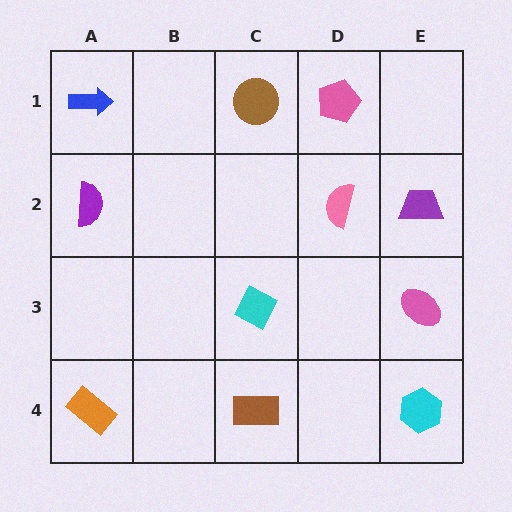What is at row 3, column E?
A pink ellipse.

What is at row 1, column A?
A blue arrow.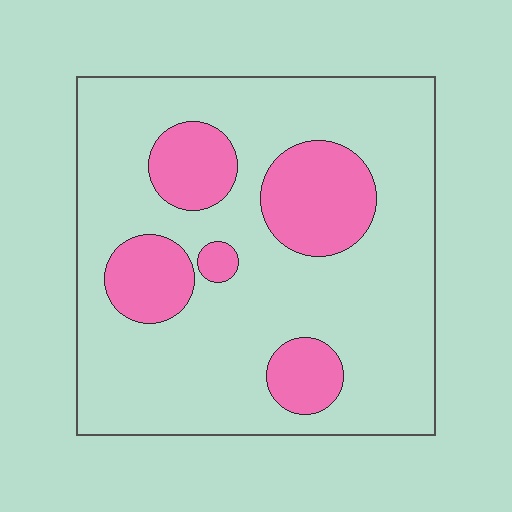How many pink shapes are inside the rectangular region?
5.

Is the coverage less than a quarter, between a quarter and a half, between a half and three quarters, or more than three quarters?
Less than a quarter.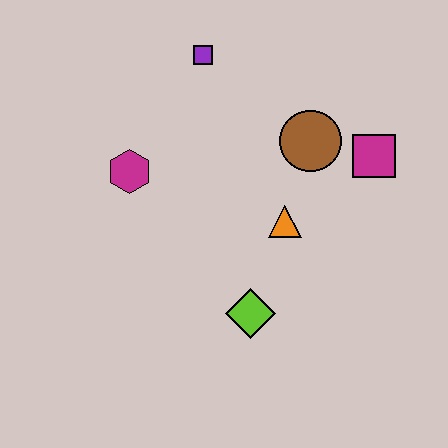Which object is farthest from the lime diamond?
The purple square is farthest from the lime diamond.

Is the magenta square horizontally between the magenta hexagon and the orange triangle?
No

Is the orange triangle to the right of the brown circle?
No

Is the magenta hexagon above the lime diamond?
Yes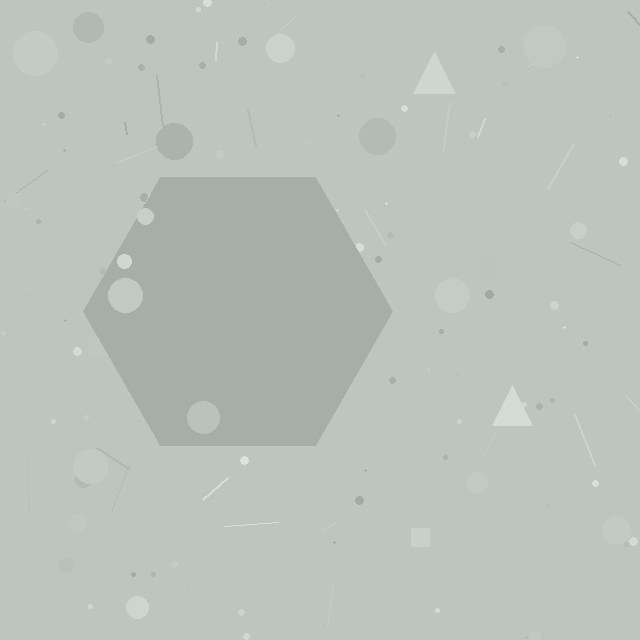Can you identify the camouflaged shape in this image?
The camouflaged shape is a hexagon.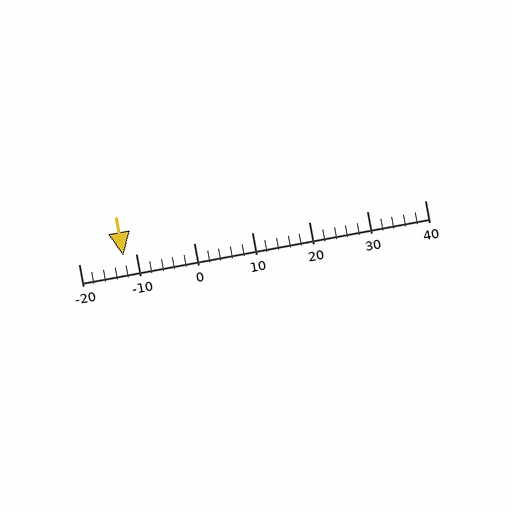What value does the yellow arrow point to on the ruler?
The yellow arrow points to approximately -12.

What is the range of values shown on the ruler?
The ruler shows values from -20 to 40.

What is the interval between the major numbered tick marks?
The major tick marks are spaced 10 units apart.